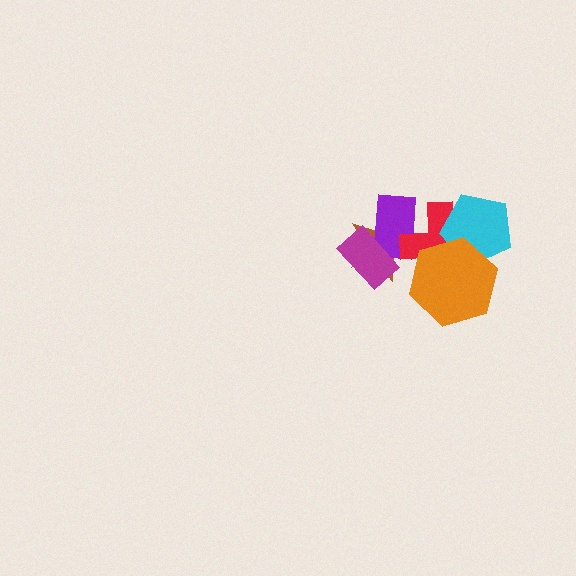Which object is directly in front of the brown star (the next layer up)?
The purple rectangle is directly in front of the brown star.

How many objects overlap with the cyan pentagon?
2 objects overlap with the cyan pentagon.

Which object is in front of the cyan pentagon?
The orange hexagon is in front of the cyan pentagon.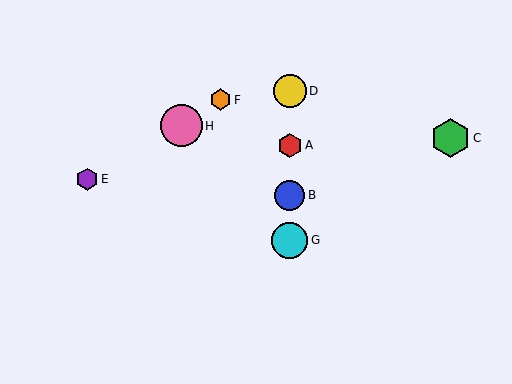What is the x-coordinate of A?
Object A is at x≈290.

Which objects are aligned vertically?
Objects A, B, D, G are aligned vertically.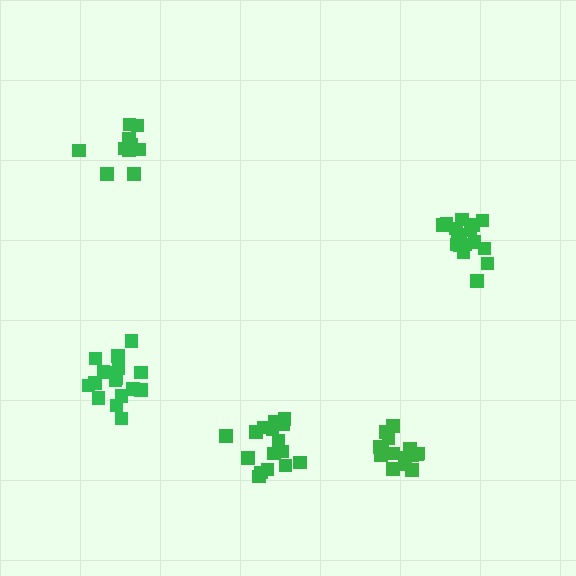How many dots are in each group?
Group 1: 17 dots, Group 2: 11 dots, Group 3: 17 dots, Group 4: 15 dots, Group 5: 16 dots (76 total).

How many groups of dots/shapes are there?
There are 5 groups.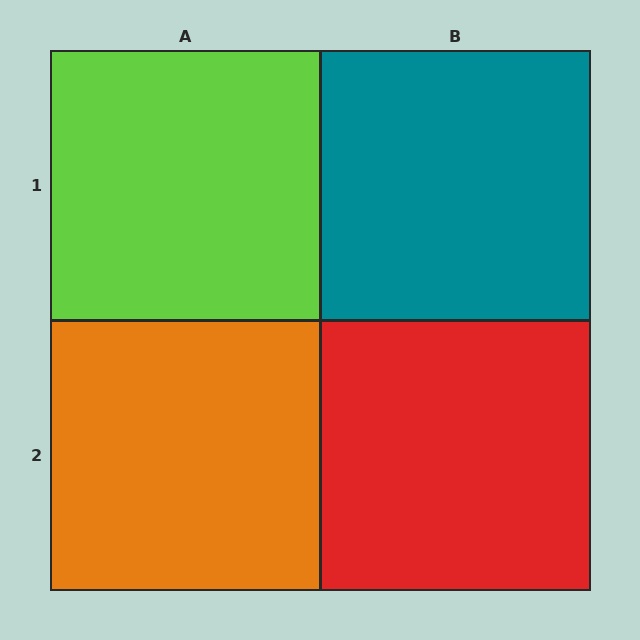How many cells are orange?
1 cell is orange.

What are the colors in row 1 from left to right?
Lime, teal.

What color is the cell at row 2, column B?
Red.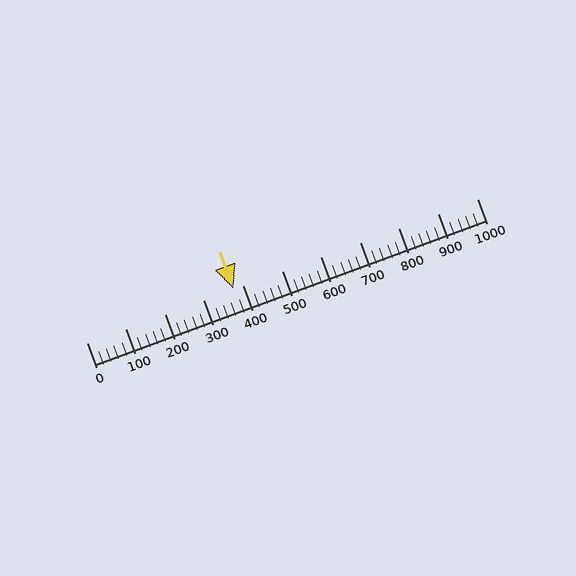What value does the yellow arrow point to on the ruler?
The yellow arrow points to approximately 375.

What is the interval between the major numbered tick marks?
The major tick marks are spaced 100 units apart.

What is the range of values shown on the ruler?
The ruler shows values from 0 to 1000.